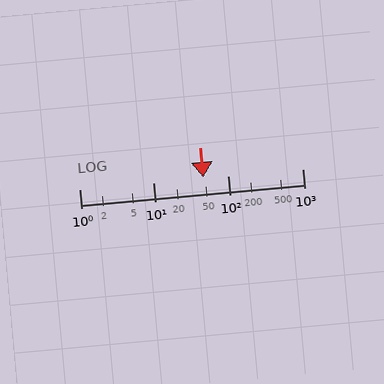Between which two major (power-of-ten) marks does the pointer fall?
The pointer is between 10 and 100.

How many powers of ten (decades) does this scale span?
The scale spans 3 decades, from 1 to 1000.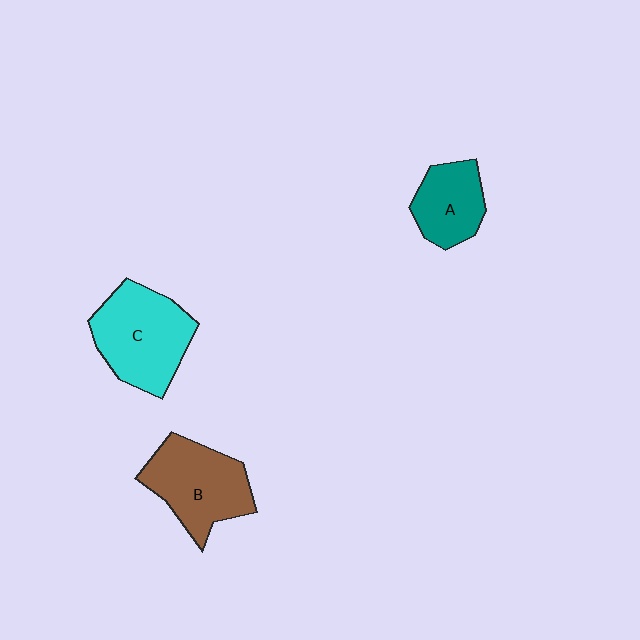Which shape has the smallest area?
Shape A (teal).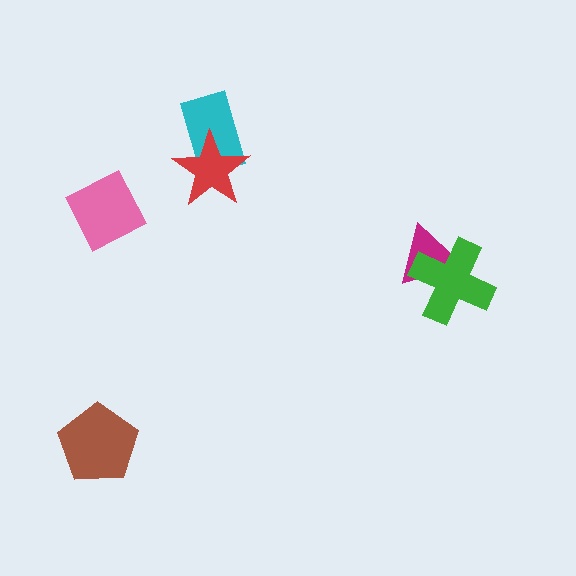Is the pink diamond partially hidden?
No, no other shape covers it.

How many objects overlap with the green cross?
1 object overlaps with the green cross.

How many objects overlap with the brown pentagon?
0 objects overlap with the brown pentagon.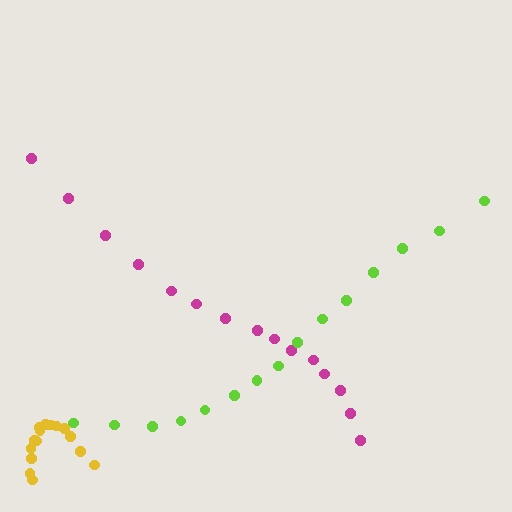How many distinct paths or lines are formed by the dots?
There are 3 distinct paths.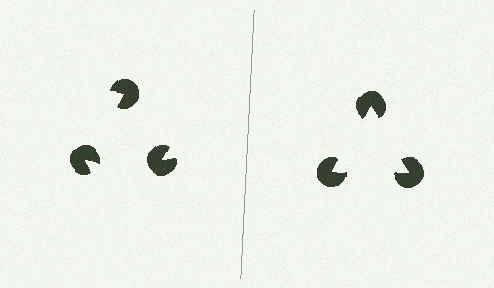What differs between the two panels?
The pac-man discs are positioned identically on both sides; only the wedge orientations differ. On the right they align to a triangle; on the left they are misaligned.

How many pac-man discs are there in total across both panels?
6 — 3 on each side.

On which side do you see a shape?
An illusory triangle appears on the right side. On the left side the wedge cuts are rotated, so no coherent shape forms.